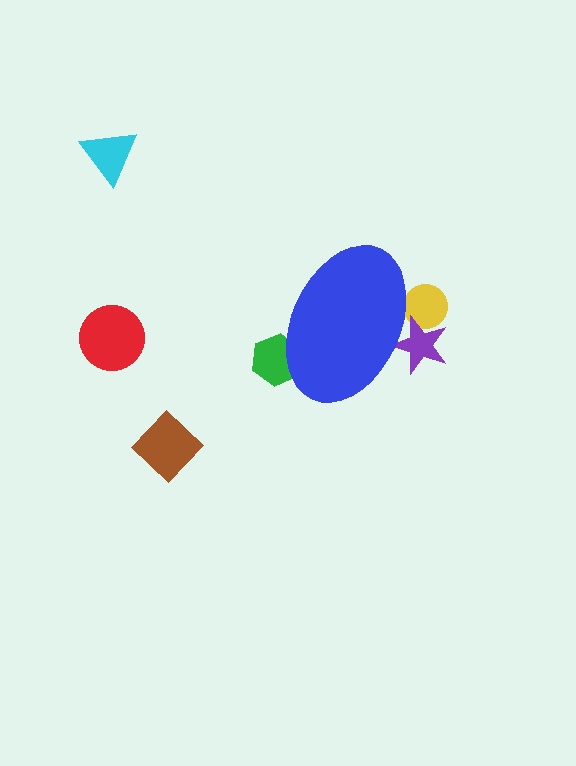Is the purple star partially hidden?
Yes, the purple star is partially hidden behind the blue ellipse.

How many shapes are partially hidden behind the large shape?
3 shapes are partially hidden.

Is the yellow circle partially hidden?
Yes, the yellow circle is partially hidden behind the blue ellipse.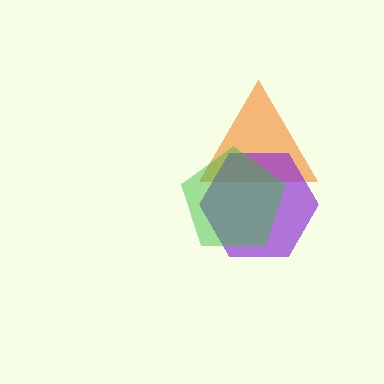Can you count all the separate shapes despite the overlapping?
Yes, there are 3 separate shapes.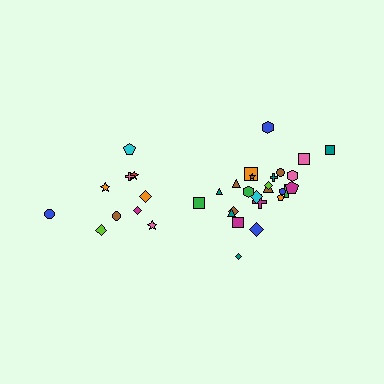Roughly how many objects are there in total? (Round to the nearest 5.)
Roughly 35 objects in total.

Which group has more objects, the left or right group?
The right group.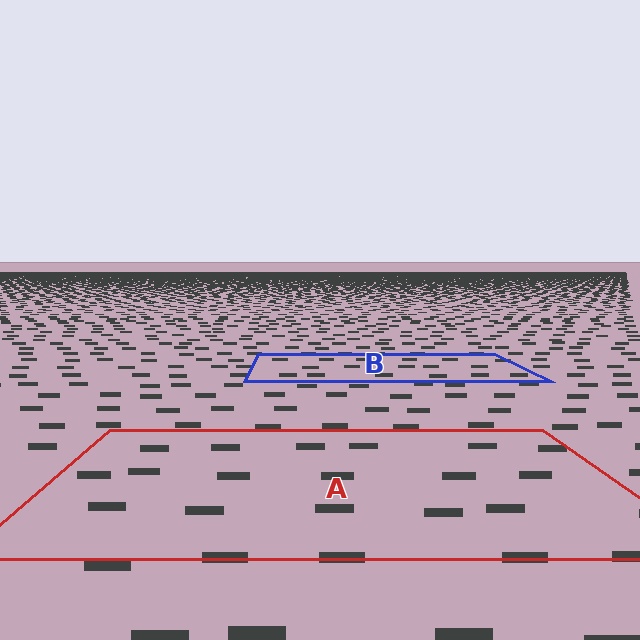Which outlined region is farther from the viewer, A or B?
Region B is farther from the viewer — the texture elements inside it appear smaller and more densely packed.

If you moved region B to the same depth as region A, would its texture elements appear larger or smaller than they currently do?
They would appear larger. At a closer depth, the same texture elements are projected at a bigger on-screen size.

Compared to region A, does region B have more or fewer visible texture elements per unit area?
Region B has more texture elements per unit area — they are packed more densely because it is farther away.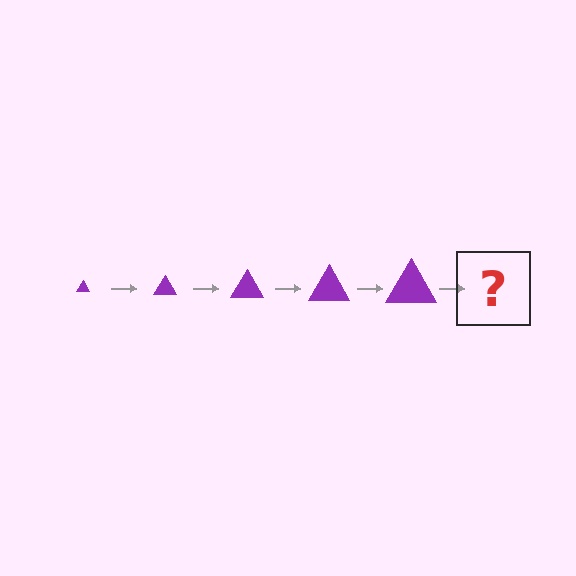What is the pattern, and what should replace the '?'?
The pattern is that the triangle gets progressively larger each step. The '?' should be a purple triangle, larger than the previous one.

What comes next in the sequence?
The next element should be a purple triangle, larger than the previous one.